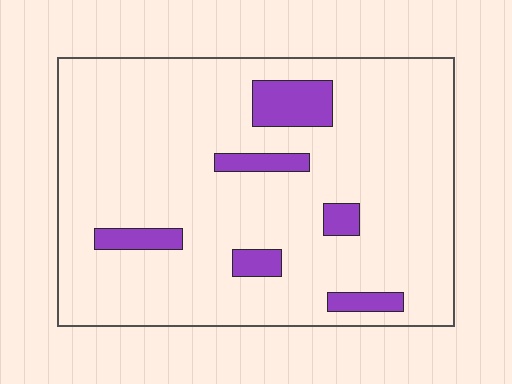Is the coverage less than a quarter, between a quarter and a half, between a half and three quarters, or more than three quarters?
Less than a quarter.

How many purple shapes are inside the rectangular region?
6.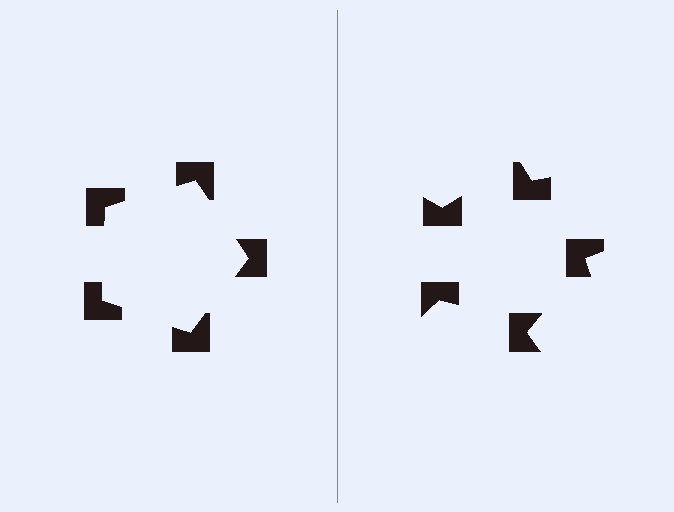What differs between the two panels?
The notched squares are positioned identically on both sides; only the wedge orientations differ. On the left they align to a pentagon; on the right they are misaligned.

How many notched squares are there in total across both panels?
10 — 5 on each side.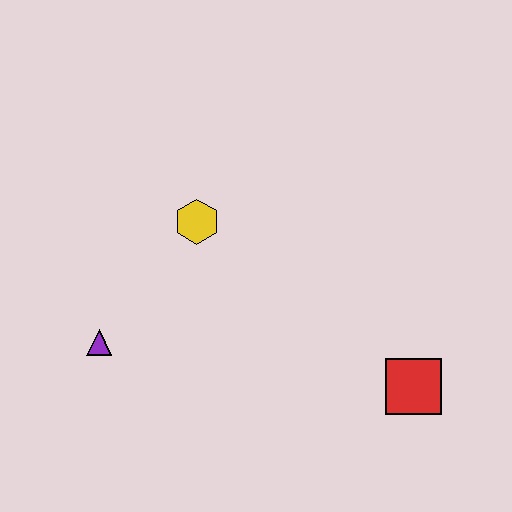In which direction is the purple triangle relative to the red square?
The purple triangle is to the left of the red square.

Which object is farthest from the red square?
The purple triangle is farthest from the red square.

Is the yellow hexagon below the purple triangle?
No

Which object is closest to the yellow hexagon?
The purple triangle is closest to the yellow hexagon.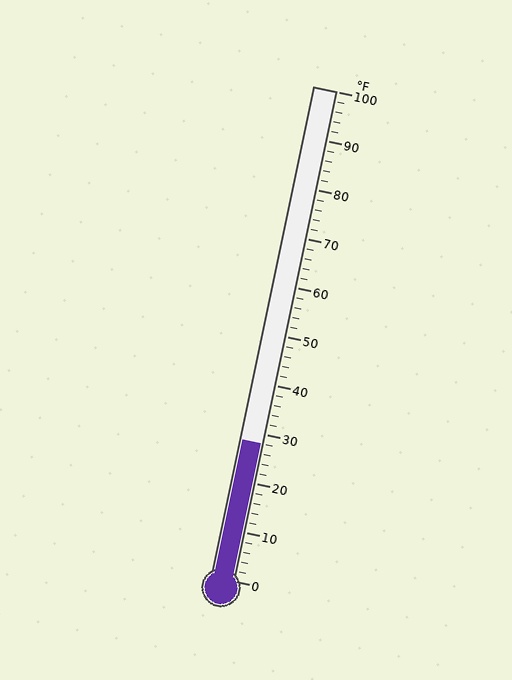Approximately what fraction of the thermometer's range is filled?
The thermometer is filled to approximately 30% of its range.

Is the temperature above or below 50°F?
The temperature is below 50°F.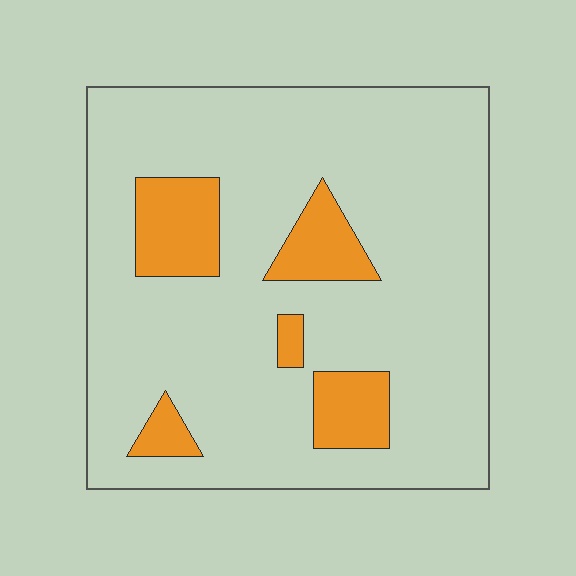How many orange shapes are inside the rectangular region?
5.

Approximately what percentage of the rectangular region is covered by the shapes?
Approximately 15%.